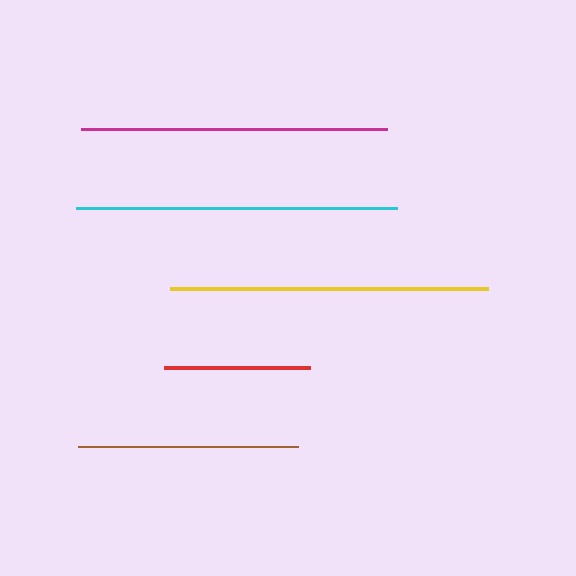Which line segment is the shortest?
The red line is the shortest at approximately 146 pixels.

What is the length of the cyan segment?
The cyan segment is approximately 321 pixels long.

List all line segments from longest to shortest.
From longest to shortest: cyan, yellow, magenta, brown, red.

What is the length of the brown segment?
The brown segment is approximately 220 pixels long.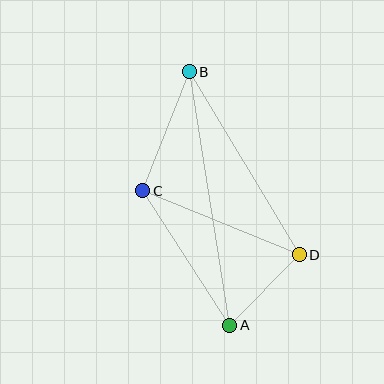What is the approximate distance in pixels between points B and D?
The distance between B and D is approximately 213 pixels.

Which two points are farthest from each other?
Points A and B are farthest from each other.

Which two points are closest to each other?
Points A and D are closest to each other.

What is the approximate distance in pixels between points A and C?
The distance between A and C is approximately 160 pixels.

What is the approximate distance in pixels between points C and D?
The distance between C and D is approximately 169 pixels.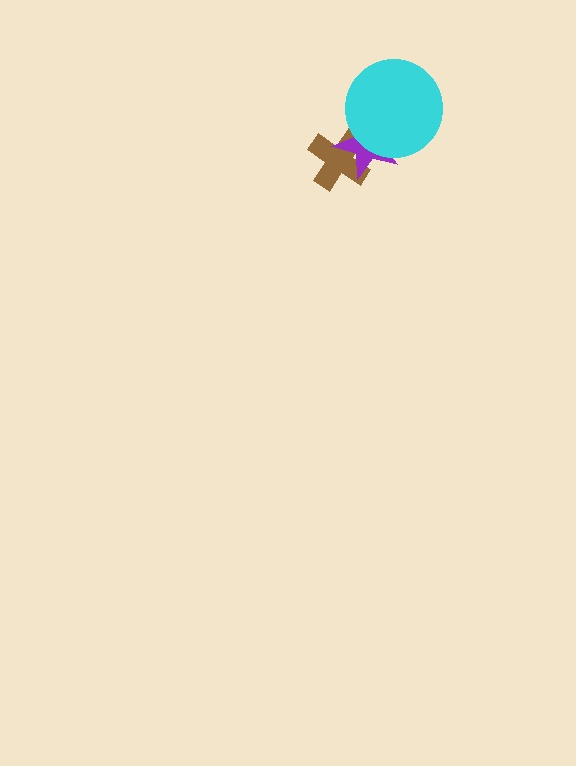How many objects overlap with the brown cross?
1 object overlaps with the brown cross.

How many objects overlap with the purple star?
2 objects overlap with the purple star.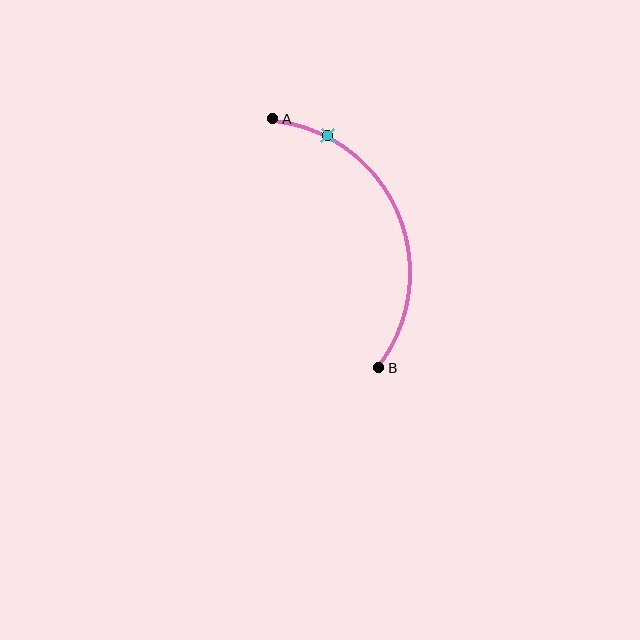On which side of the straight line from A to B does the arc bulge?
The arc bulges to the right of the straight line connecting A and B.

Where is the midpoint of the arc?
The arc midpoint is the point on the curve farthest from the straight line joining A and B. It sits to the right of that line.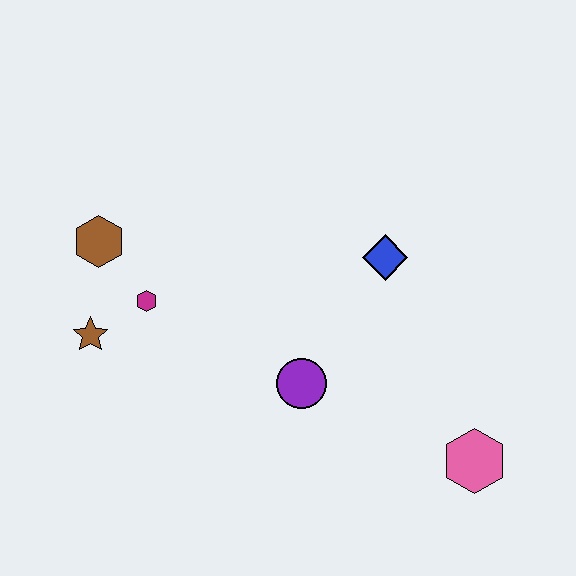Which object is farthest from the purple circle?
The brown hexagon is farthest from the purple circle.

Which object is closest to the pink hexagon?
The purple circle is closest to the pink hexagon.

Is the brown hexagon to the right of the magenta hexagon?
No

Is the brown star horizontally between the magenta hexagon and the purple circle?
No